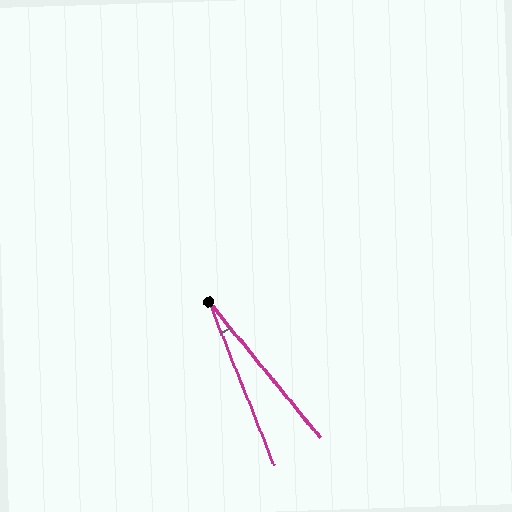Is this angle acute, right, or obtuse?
It is acute.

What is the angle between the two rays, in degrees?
Approximately 17 degrees.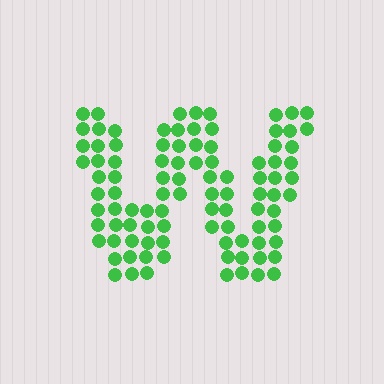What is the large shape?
The large shape is the letter W.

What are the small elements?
The small elements are circles.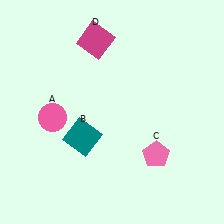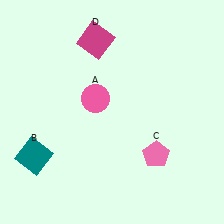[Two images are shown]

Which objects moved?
The objects that moved are: the pink circle (A), the teal square (B).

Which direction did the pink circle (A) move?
The pink circle (A) moved right.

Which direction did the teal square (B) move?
The teal square (B) moved left.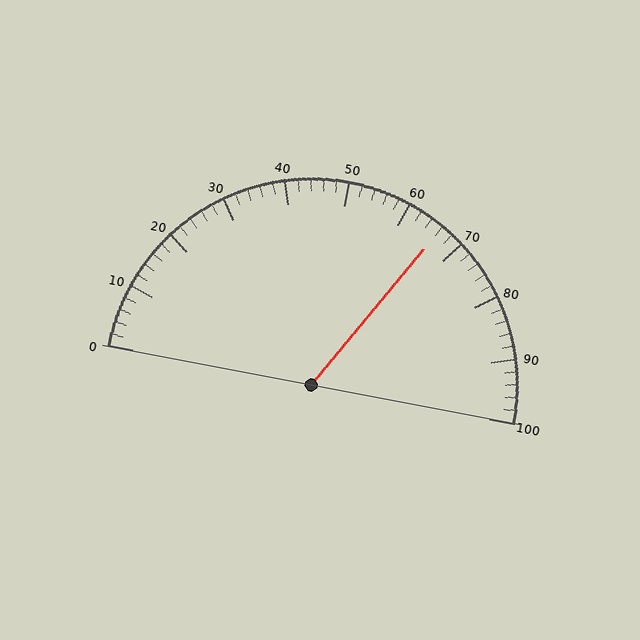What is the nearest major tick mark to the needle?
The nearest major tick mark is 70.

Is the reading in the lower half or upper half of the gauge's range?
The reading is in the upper half of the range (0 to 100).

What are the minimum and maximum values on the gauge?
The gauge ranges from 0 to 100.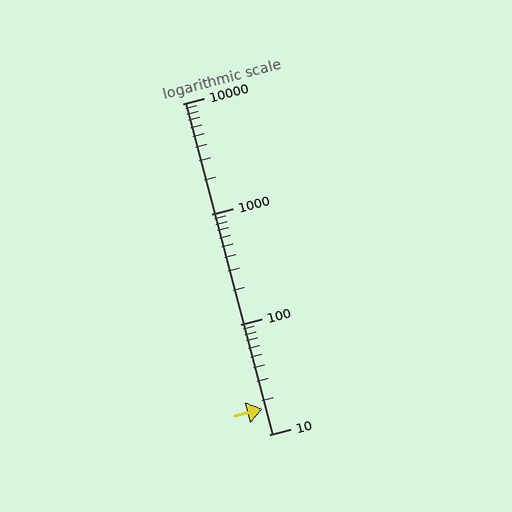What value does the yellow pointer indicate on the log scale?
The pointer indicates approximately 17.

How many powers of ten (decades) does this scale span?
The scale spans 3 decades, from 10 to 10000.